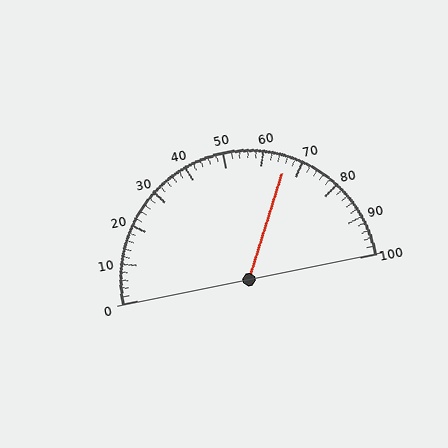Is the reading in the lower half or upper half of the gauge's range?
The reading is in the upper half of the range (0 to 100).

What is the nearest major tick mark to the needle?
The nearest major tick mark is 70.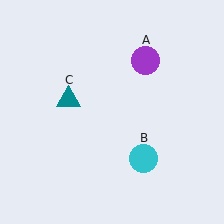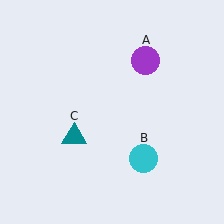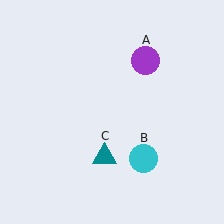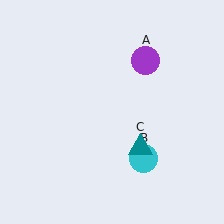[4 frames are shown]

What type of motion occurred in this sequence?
The teal triangle (object C) rotated counterclockwise around the center of the scene.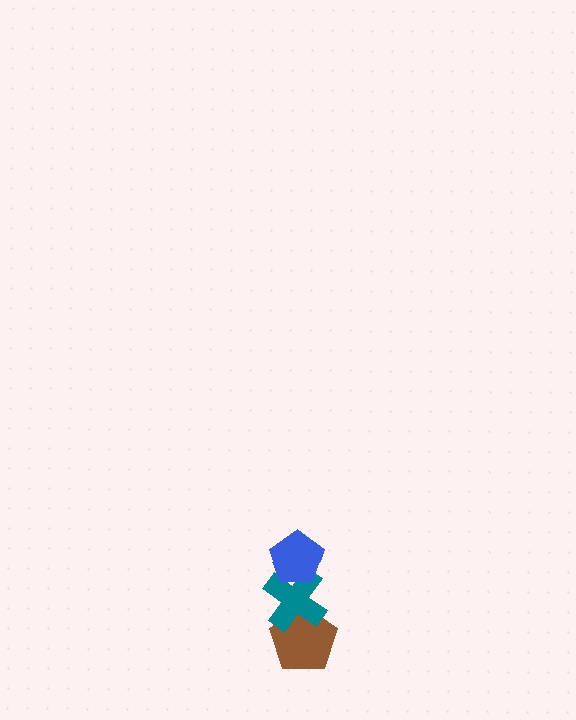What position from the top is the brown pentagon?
The brown pentagon is 3rd from the top.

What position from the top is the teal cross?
The teal cross is 2nd from the top.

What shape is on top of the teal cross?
The blue pentagon is on top of the teal cross.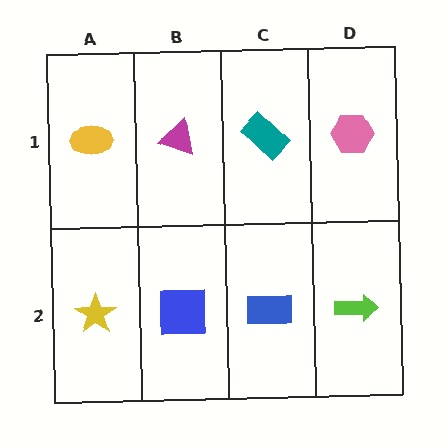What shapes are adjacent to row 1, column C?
A blue rectangle (row 2, column C), a magenta triangle (row 1, column B), a pink hexagon (row 1, column D).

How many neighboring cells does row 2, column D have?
2.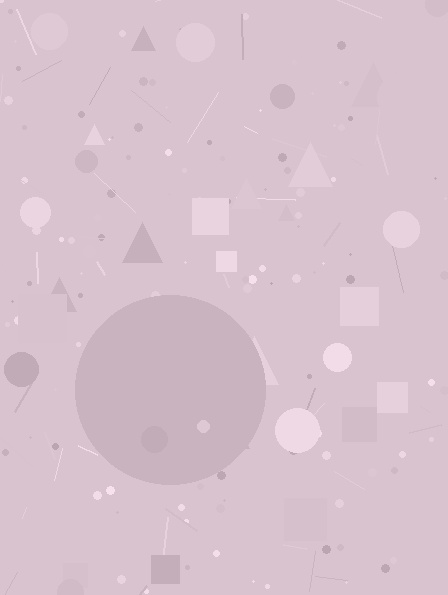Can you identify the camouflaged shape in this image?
The camouflaged shape is a circle.